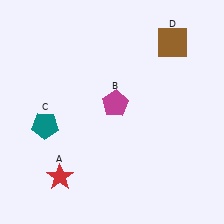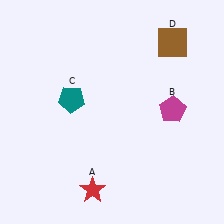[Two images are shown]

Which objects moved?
The objects that moved are: the red star (A), the magenta pentagon (B), the teal pentagon (C).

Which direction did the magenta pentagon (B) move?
The magenta pentagon (B) moved right.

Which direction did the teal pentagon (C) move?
The teal pentagon (C) moved right.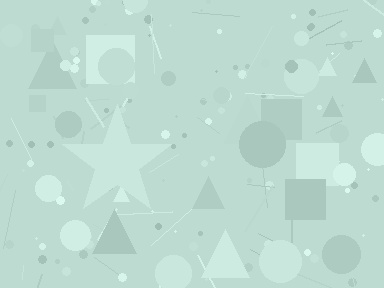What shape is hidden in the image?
A star is hidden in the image.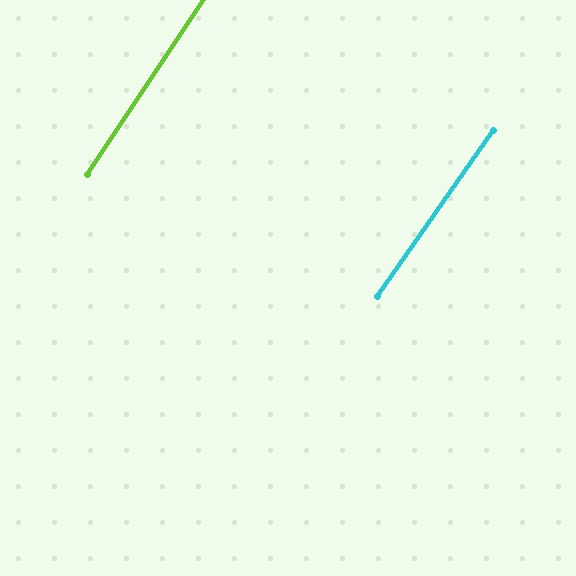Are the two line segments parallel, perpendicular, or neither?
Parallel — their directions differ by only 1.4°.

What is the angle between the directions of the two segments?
Approximately 1 degree.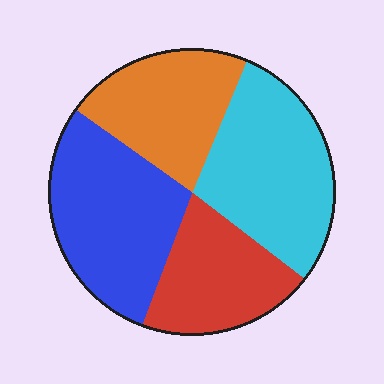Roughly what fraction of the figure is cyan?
Cyan covers 29% of the figure.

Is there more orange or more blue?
Blue.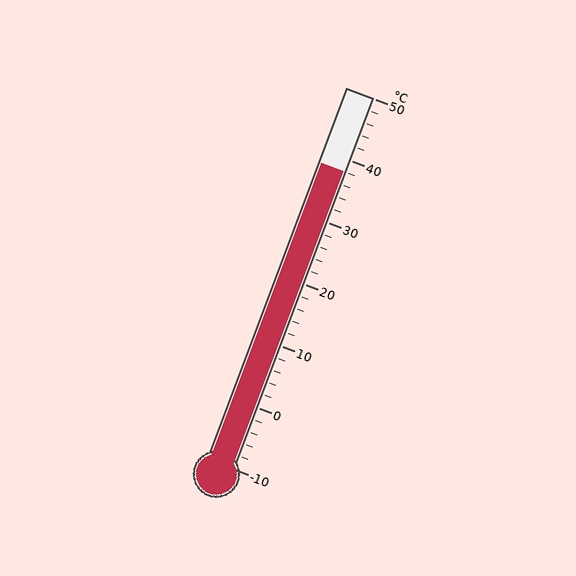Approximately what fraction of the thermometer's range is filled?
The thermometer is filled to approximately 80% of its range.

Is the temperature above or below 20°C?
The temperature is above 20°C.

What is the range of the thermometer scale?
The thermometer scale ranges from -10°C to 50°C.